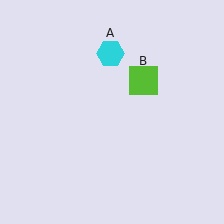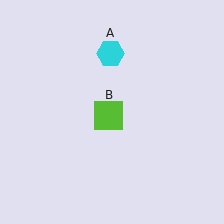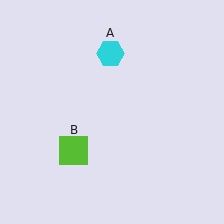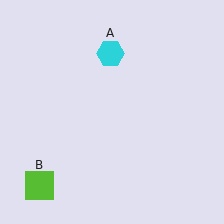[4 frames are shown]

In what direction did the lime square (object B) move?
The lime square (object B) moved down and to the left.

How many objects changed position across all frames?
1 object changed position: lime square (object B).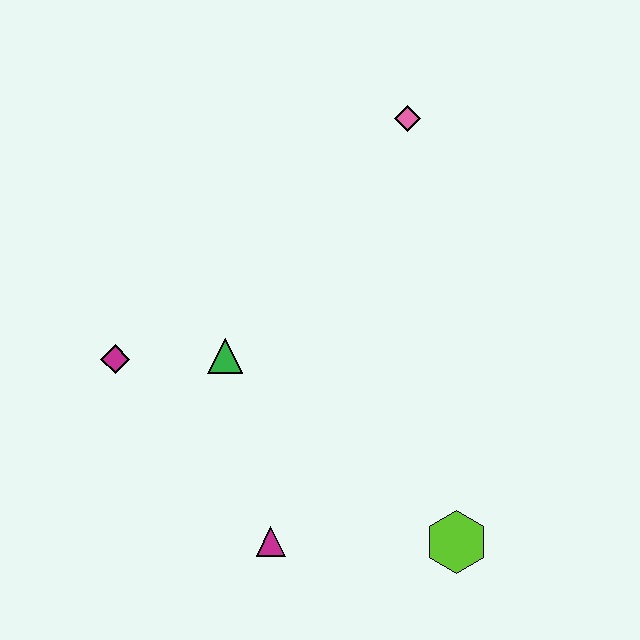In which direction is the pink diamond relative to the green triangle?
The pink diamond is above the green triangle.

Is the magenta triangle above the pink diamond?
No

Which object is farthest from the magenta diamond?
The lime hexagon is farthest from the magenta diamond.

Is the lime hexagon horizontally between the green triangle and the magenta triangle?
No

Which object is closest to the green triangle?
The magenta diamond is closest to the green triangle.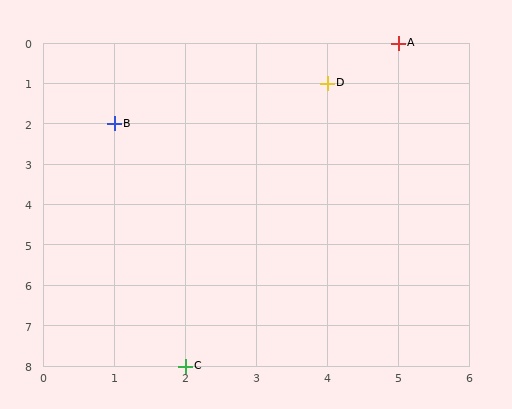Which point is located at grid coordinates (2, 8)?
Point C is at (2, 8).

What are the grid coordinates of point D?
Point D is at grid coordinates (4, 1).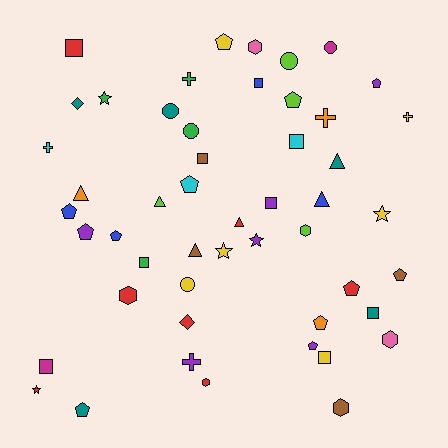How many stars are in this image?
There are 5 stars.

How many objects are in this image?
There are 50 objects.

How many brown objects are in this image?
There are 4 brown objects.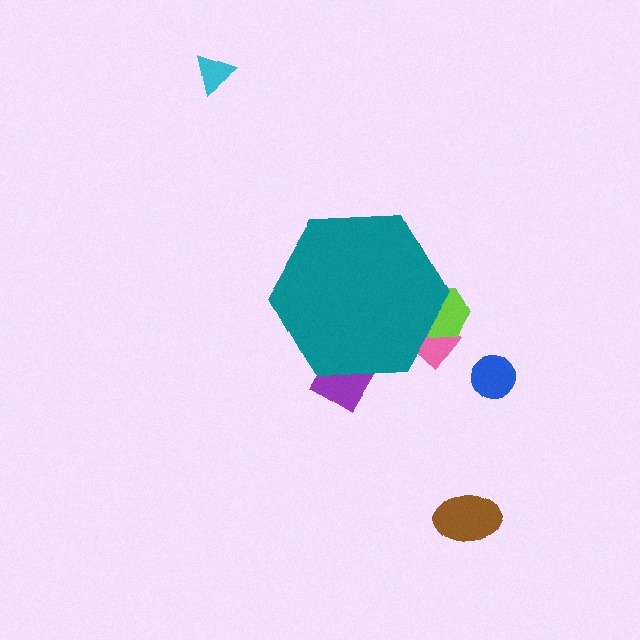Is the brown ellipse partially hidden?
No, the brown ellipse is fully visible.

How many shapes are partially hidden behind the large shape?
3 shapes are partially hidden.